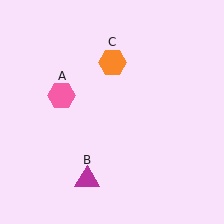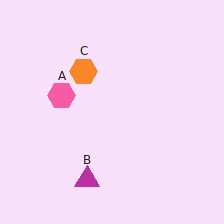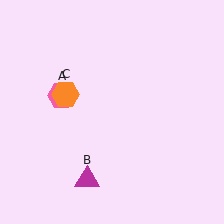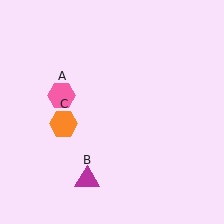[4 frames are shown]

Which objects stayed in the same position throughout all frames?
Pink hexagon (object A) and magenta triangle (object B) remained stationary.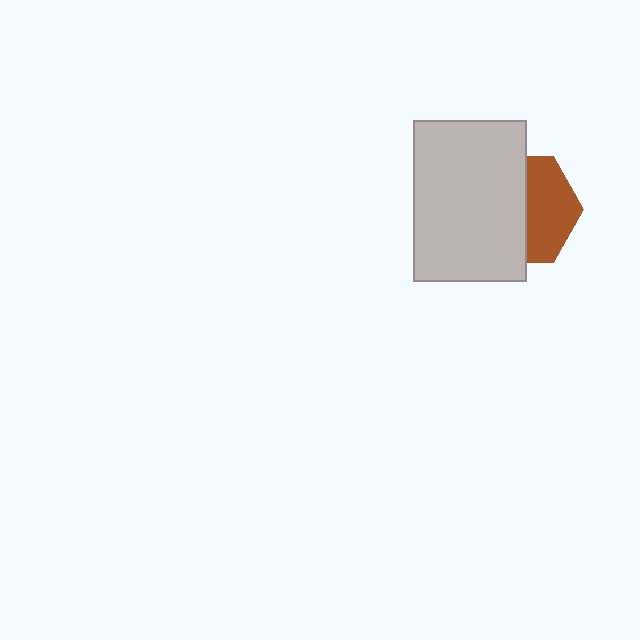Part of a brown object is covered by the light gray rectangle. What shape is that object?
It is a hexagon.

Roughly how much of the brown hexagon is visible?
A small part of it is visible (roughly 45%).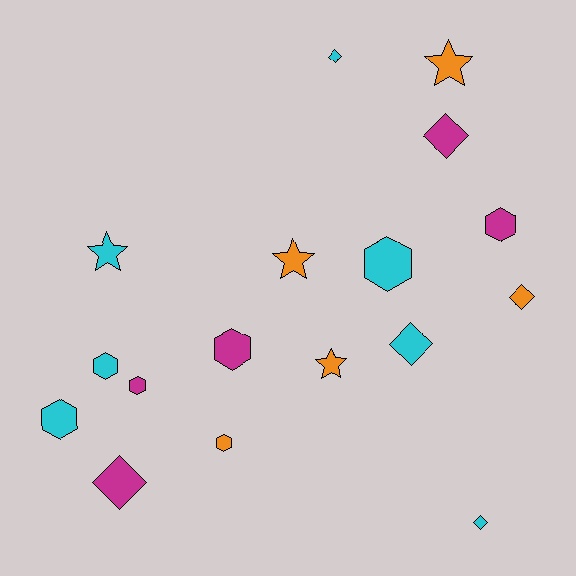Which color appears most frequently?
Cyan, with 7 objects.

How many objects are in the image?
There are 17 objects.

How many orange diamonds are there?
There is 1 orange diamond.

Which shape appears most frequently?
Hexagon, with 7 objects.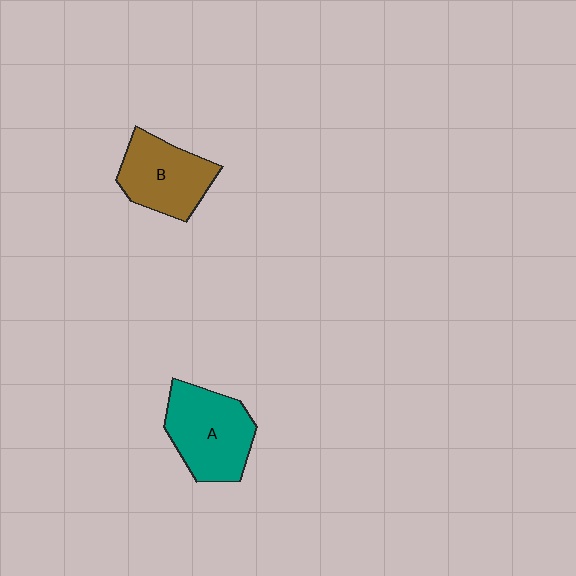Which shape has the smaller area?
Shape B (brown).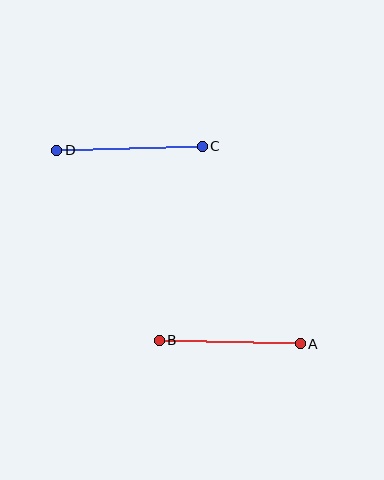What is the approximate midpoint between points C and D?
The midpoint is at approximately (130, 148) pixels.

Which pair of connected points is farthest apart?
Points C and D are farthest apart.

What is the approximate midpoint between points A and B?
The midpoint is at approximately (230, 342) pixels.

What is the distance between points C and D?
The distance is approximately 146 pixels.